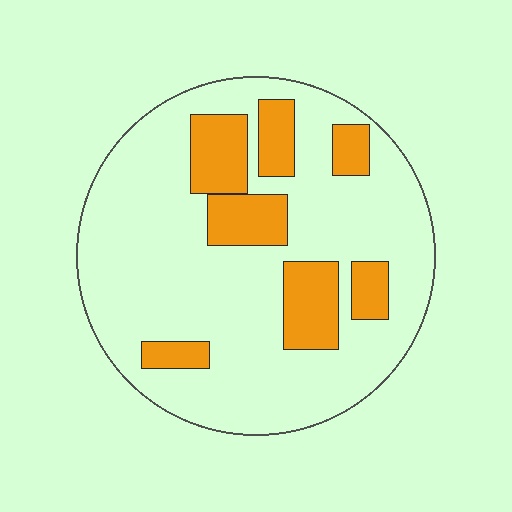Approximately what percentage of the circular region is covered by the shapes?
Approximately 20%.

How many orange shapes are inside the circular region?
7.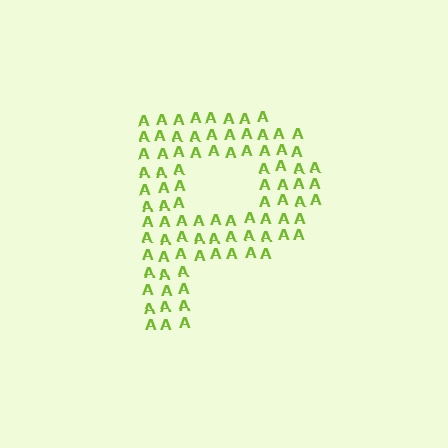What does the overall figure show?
The overall figure shows the letter P.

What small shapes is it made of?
It is made of small letter A's.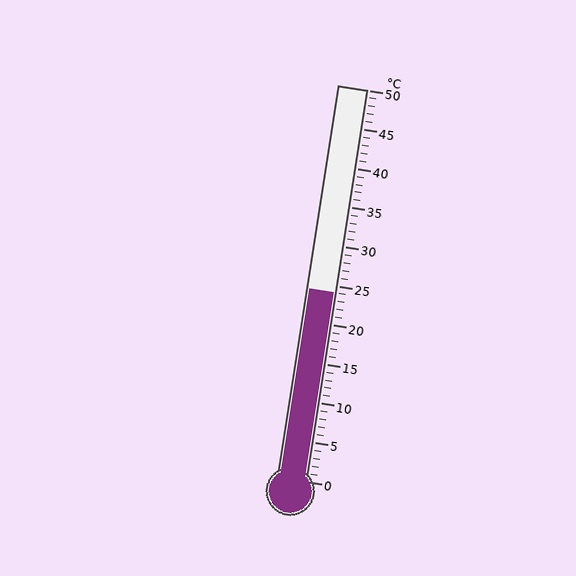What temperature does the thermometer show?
The thermometer shows approximately 24°C.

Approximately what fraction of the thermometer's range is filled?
The thermometer is filled to approximately 50% of its range.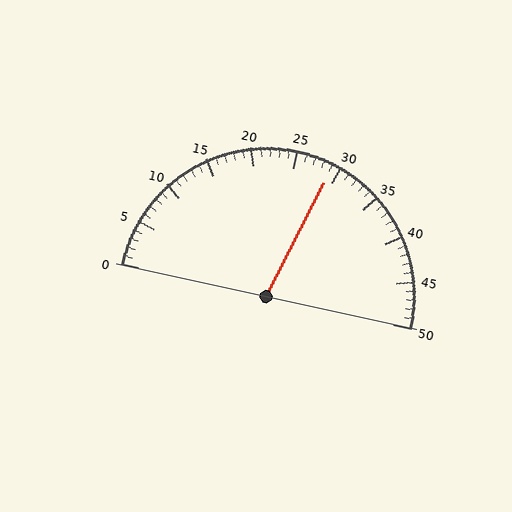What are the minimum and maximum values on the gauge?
The gauge ranges from 0 to 50.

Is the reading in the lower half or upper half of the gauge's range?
The reading is in the upper half of the range (0 to 50).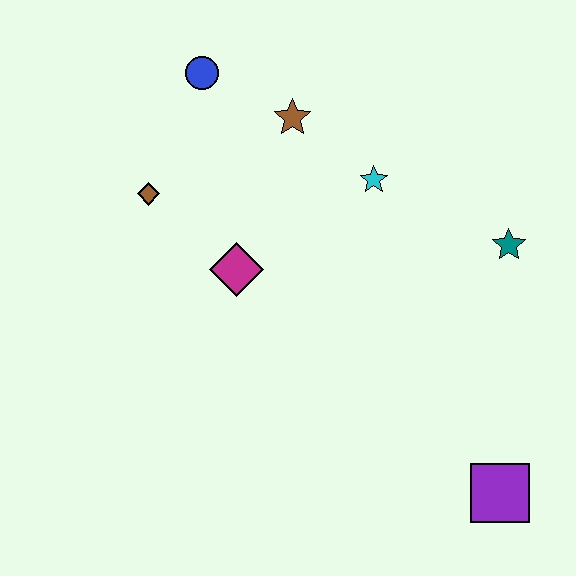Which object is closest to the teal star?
The cyan star is closest to the teal star.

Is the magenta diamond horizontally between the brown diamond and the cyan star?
Yes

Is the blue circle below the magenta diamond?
No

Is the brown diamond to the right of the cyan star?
No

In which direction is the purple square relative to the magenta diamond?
The purple square is to the right of the magenta diamond.